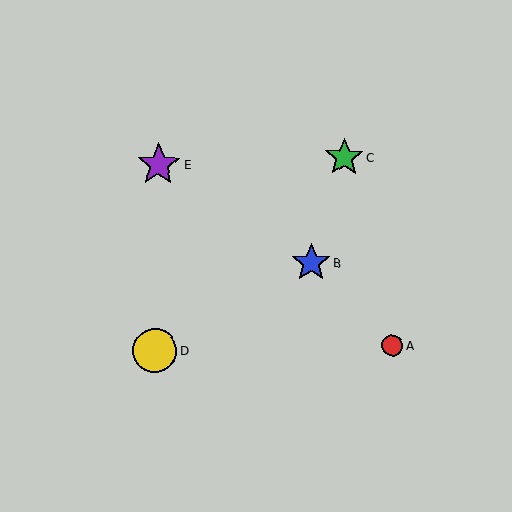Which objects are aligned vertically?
Objects D, E are aligned vertically.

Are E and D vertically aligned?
Yes, both are at x≈159.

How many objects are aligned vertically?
2 objects (D, E) are aligned vertically.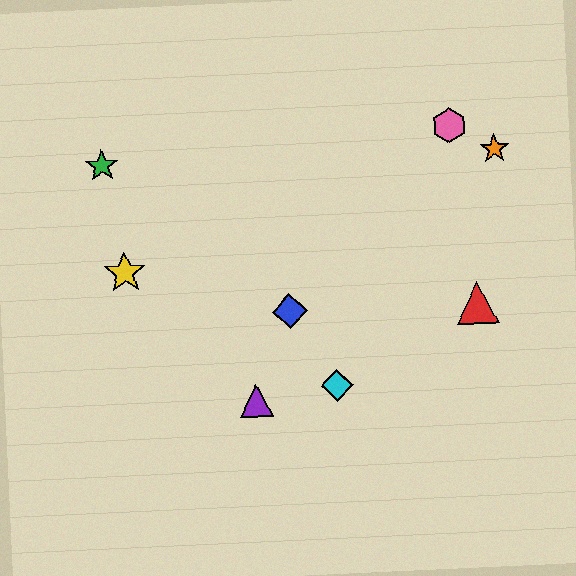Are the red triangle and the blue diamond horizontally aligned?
Yes, both are at y≈302.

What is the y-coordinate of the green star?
The green star is at y≈166.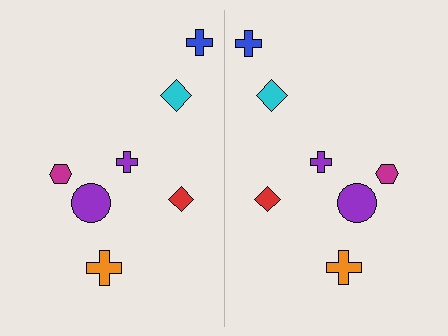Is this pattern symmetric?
Yes, this pattern has bilateral (reflection) symmetry.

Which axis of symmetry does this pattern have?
The pattern has a vertical axis of symmetry running through the center of the image.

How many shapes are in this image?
There are 14 shapes in this image.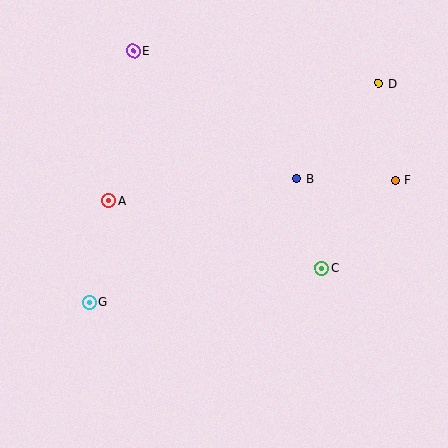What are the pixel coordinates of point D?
Point D is at (379, 83).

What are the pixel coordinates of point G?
Point G is at (89, 302).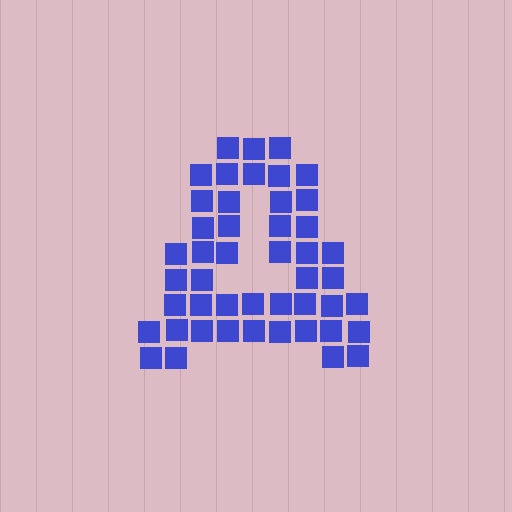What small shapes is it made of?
It is made of small squares.